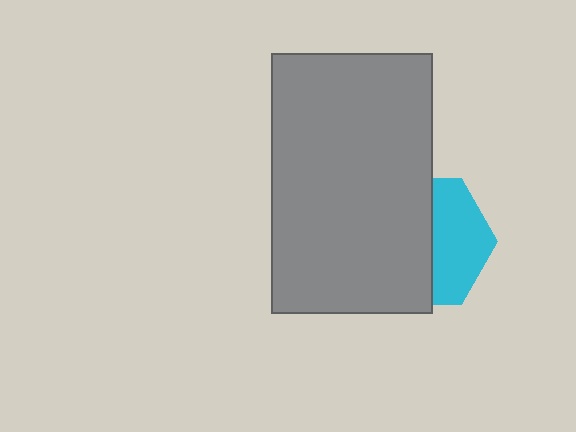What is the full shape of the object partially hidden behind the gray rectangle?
The partially hidden object is a cyan hexagon.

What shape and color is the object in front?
The object in front is a gray rectangle.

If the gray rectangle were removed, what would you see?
You would see the complete cyan hexagon.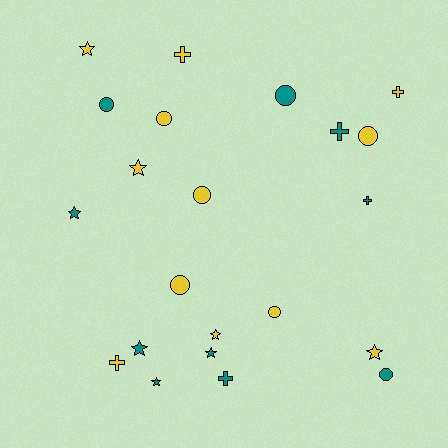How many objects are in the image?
There are 22 objects.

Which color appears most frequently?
Yellow, with 12 objects.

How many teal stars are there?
There are 4 teal stars.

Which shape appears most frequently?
Circle, with 8 objects.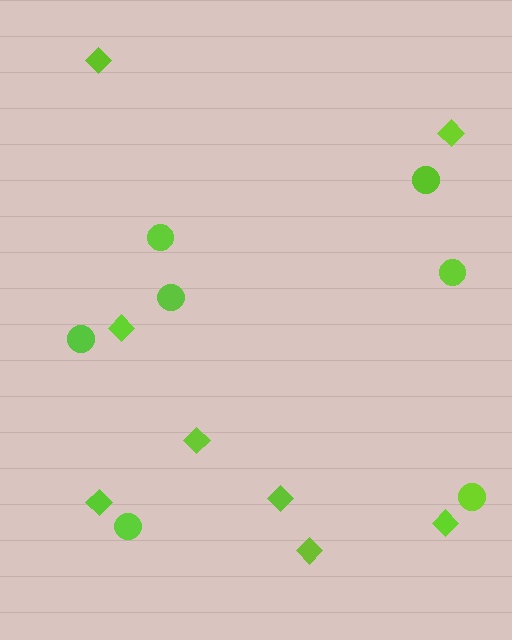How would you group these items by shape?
There are 2 groups: one group of circles (7) and one group of diamonds (8).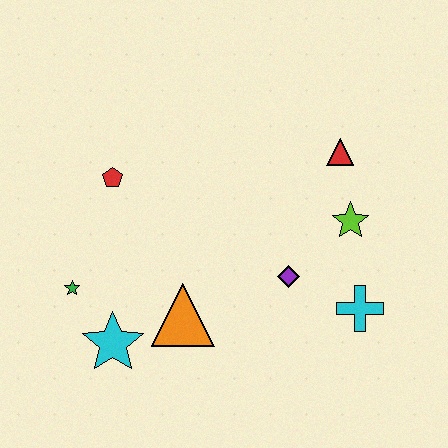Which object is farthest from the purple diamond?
The green star is farthest from the purple diamond.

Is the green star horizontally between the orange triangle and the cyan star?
No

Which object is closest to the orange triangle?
The cyan star is closest to the orange triangle.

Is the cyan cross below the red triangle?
Yes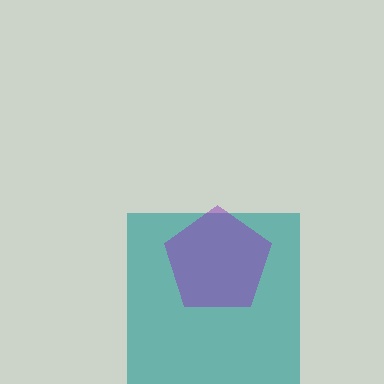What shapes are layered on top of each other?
The layered shapes are: a teal square, a purple pentagon.